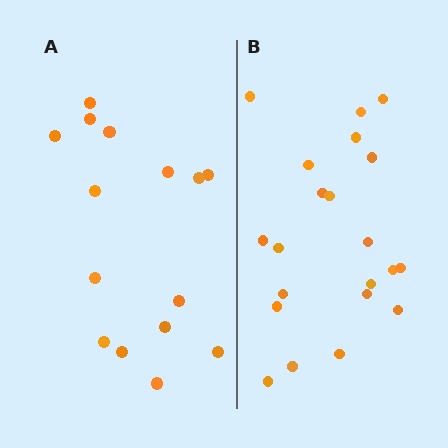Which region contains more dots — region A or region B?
Region B (the right region) has more dots.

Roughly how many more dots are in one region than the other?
Region B has about 6 more dots than region A.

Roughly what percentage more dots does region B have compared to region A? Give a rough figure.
About 40% more.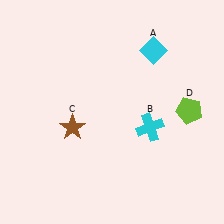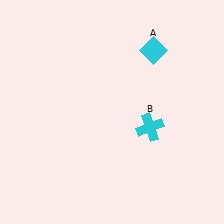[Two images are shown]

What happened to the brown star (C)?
The brown star (C) was removed in Image 2. It was in the bottom-left area of Image 1.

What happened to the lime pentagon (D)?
The lime pentagon (D) was removed in Image 2. It was in the top-right area of Image 1.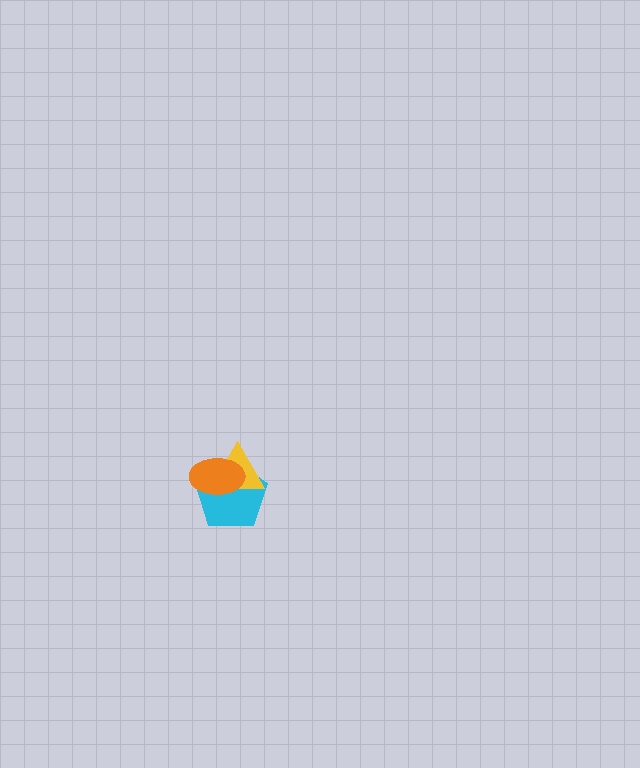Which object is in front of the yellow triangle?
The orange ellipse is in front of the yellow triangle.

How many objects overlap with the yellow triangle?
2 objects overlap with the yellow triangle.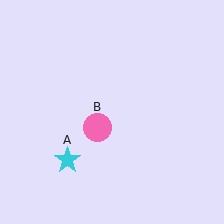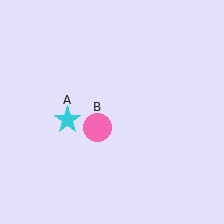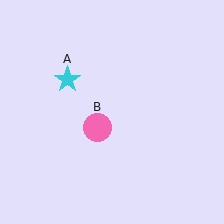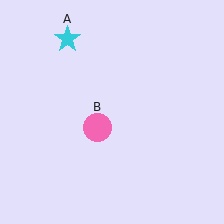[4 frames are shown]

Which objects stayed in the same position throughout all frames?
Pink circle (object B) remained stationary.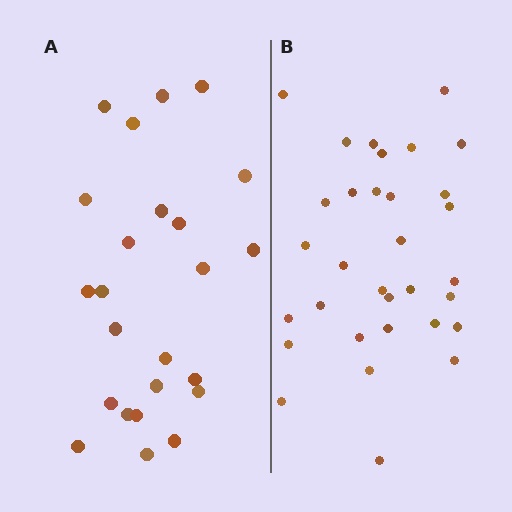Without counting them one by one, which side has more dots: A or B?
Region B (the right region) has more dots.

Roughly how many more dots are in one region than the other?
Region B has roughly 8 or so more dots than region A.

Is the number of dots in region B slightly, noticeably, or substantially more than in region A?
Region B has noticeably more, but not dramatically so. The ratio is roughly 1.3 to 1.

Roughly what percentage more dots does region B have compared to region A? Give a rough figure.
About 35% more.